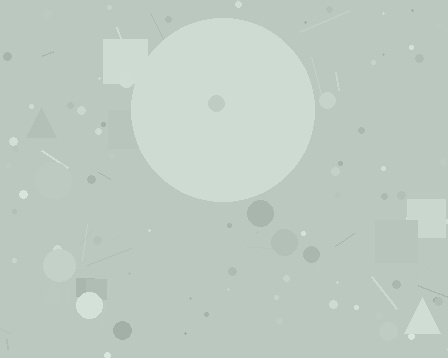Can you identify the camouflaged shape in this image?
The camouflaged shape is a circle.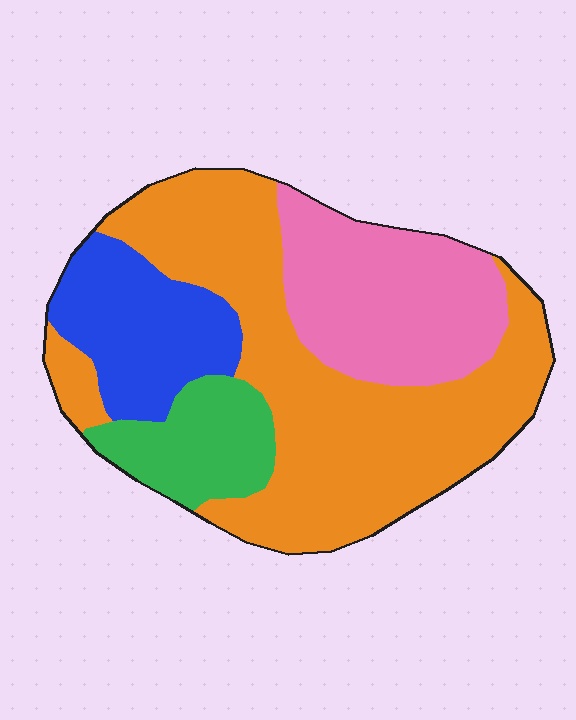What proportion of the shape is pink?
Pink covers around 25% of the shape.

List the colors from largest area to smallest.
From largest to smallest: orange, pink, blue, green.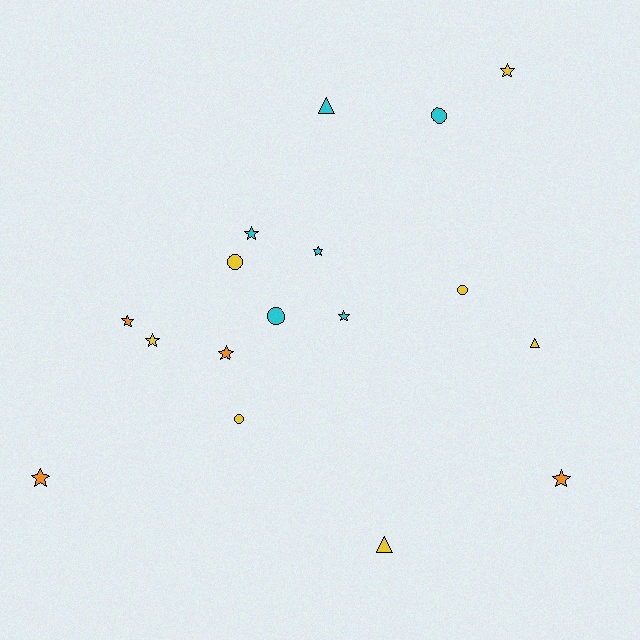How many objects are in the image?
There are 17 objects.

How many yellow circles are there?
There are 3 yellow circles.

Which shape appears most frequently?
Star, with 9 objects.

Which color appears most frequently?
Yellow, with 7 objects.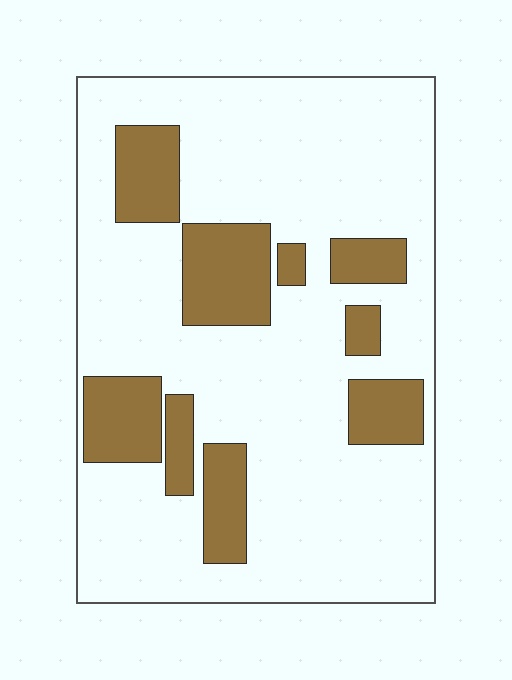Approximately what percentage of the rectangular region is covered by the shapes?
Approximately 20%.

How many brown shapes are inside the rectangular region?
9.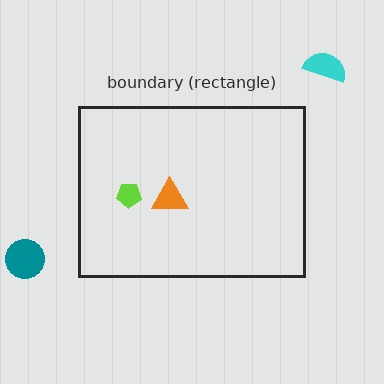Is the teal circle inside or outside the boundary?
Outside.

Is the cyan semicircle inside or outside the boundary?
Outside.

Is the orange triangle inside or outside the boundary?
Inside.